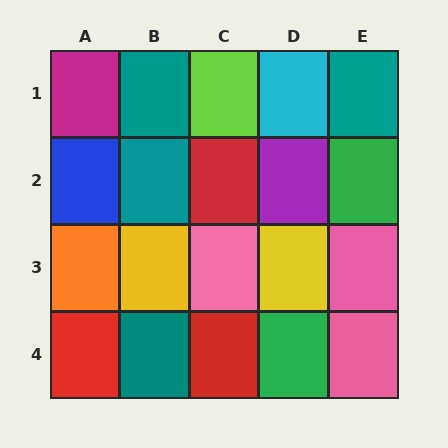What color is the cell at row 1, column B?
Teal.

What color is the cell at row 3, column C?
Pink.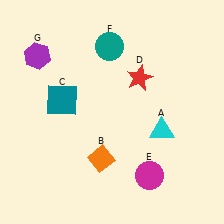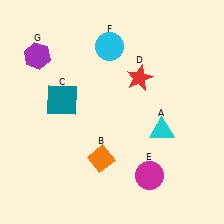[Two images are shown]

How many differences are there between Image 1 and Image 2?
There is 1 difference between the two images.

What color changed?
The circle (F) changed from teal in Image 1 to cyan in Image 2.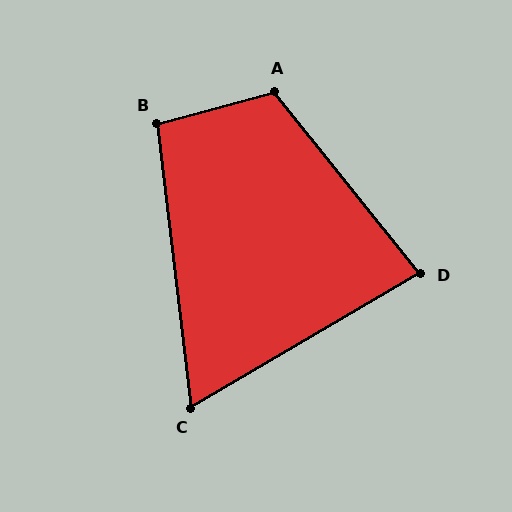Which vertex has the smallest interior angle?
C, at approximately 67 degrees.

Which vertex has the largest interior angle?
A, at approximately 113 degrees.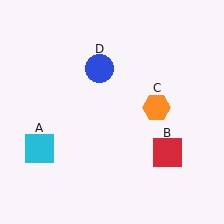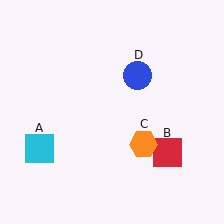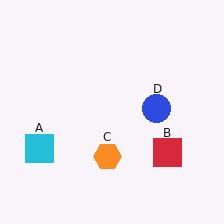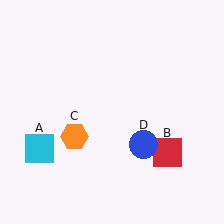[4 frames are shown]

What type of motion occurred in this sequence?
The orange hexagon (object C), blue circle (object D) rotated clockwise around the center of the scene.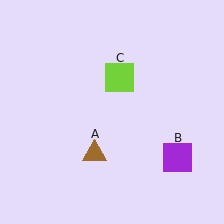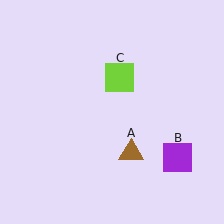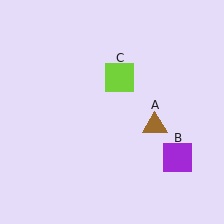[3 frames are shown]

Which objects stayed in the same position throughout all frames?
Purple square (object B) and lime square (object C) remained stationary.